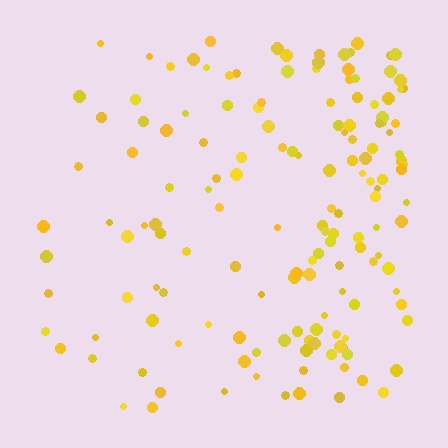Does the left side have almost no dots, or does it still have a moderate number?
Still a moderate number, just noticeably fewer than the right.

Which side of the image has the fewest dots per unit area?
The left.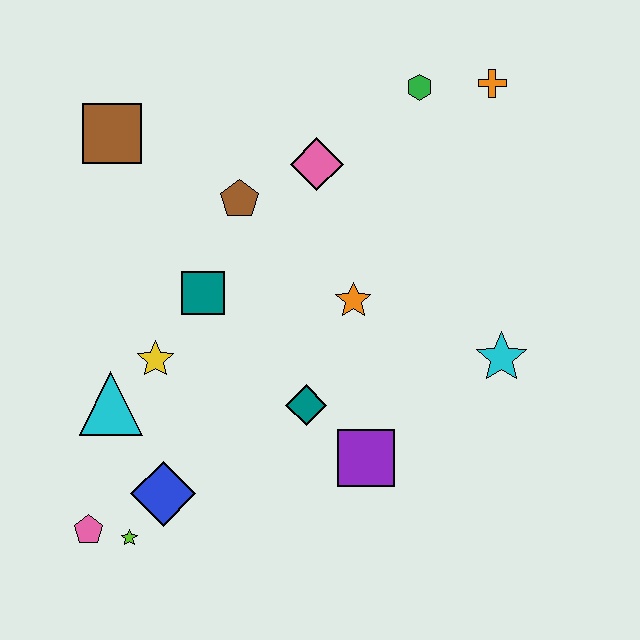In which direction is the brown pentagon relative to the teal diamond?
The brown pentagon is above the teal diamond.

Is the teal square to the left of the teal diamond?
Yes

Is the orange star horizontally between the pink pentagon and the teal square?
No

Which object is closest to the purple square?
The teal diamond is closest to the purple square.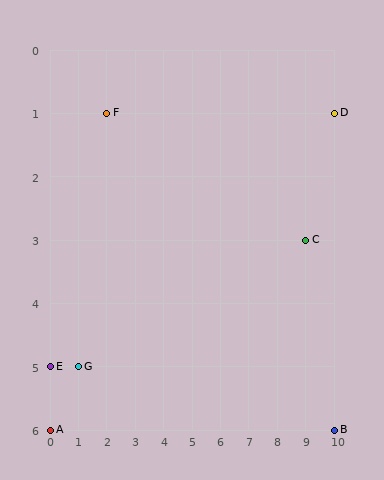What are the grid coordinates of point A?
Point A is at grid coordinates (0, 6).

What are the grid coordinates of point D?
Point D is at grid coordinates (10, 1).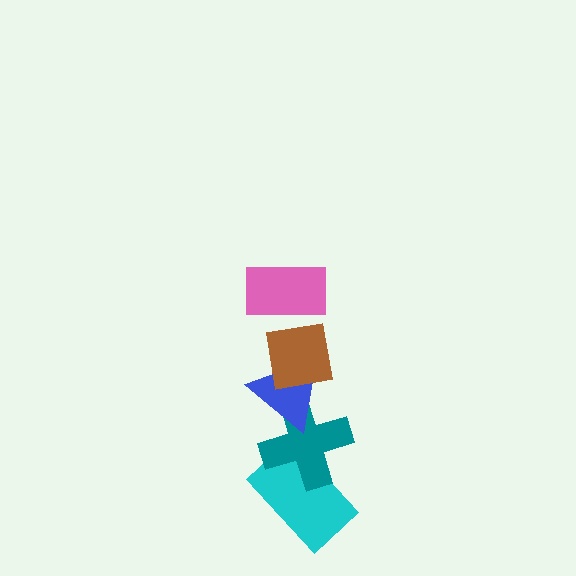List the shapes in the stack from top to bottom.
From top to bottom: the pink rectangle, the brown square, the blue triangle, the teal cross, the cyan rectangle.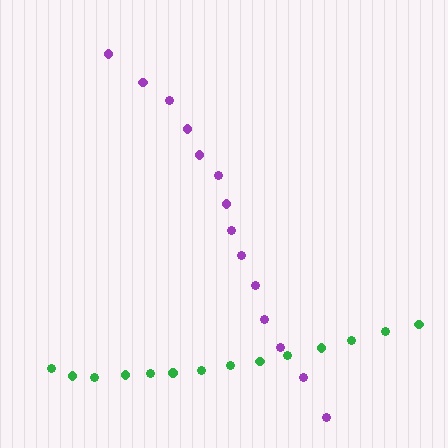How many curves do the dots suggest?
There are 2 distinct paths.